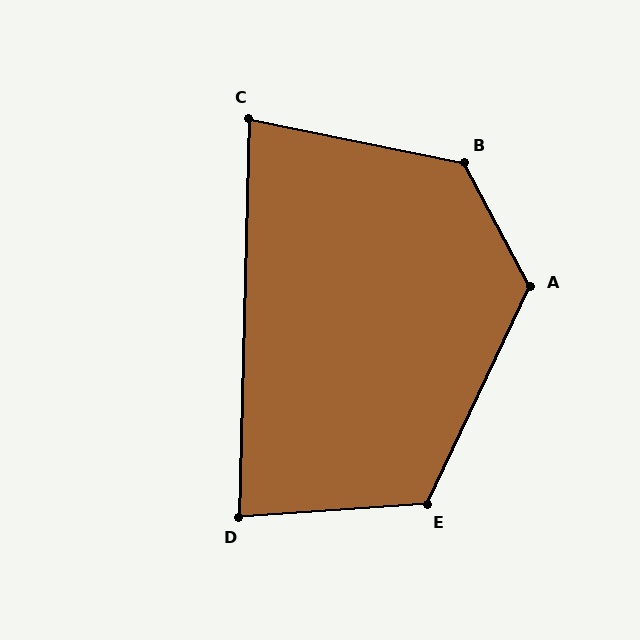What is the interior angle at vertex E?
Approximately 119 degrees (obtuse).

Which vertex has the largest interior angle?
B, at approximately 130 degrees.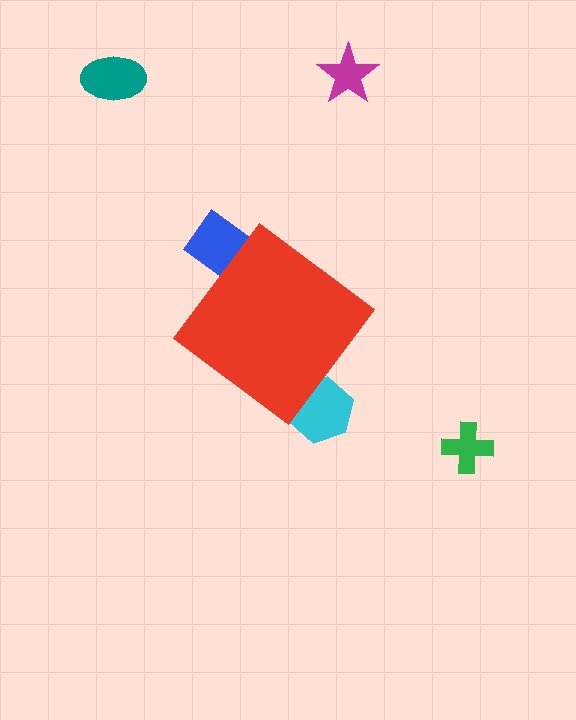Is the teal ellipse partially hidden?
No, the teal ellipse is fully visible.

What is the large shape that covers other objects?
A red diamond.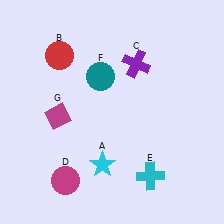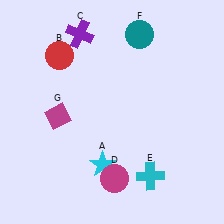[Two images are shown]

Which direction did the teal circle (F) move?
The teal circle (F) moved up.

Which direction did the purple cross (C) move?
The purple cross (C) moved left.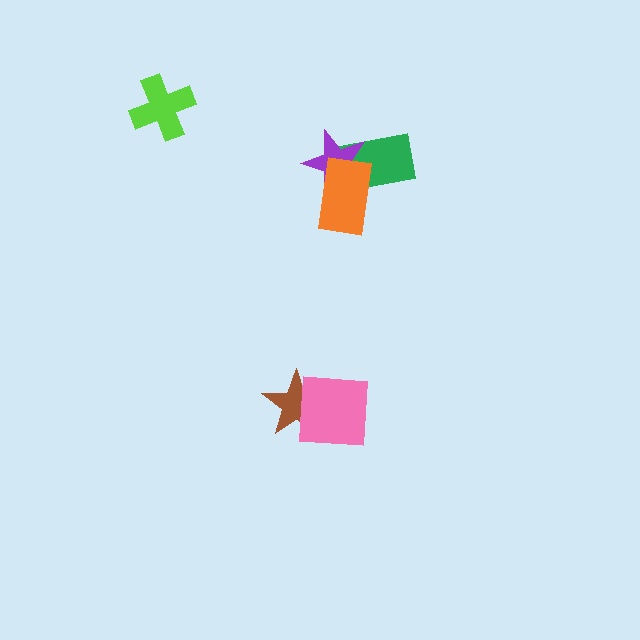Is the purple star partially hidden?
Yes, it is partially covered by another shape.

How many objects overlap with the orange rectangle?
2 objects overlap with the orange rectangle.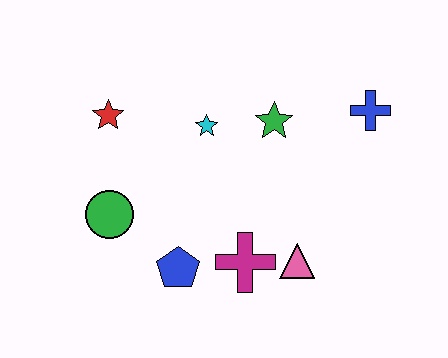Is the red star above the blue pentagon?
Yes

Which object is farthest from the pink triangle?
The red star is farthest from the pink triangle.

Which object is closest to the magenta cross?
The pink triangle is closest to the magenta cross.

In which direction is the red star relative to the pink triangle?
The red star is to the left of the pink triangle.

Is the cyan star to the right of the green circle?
Yes